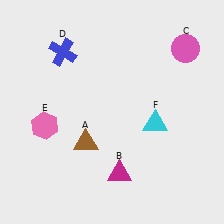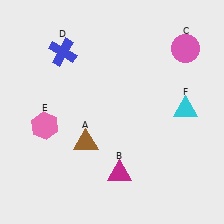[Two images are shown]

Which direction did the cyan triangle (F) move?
The cyan triangle (F) moved right.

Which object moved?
The cyan triangle (F) moved right.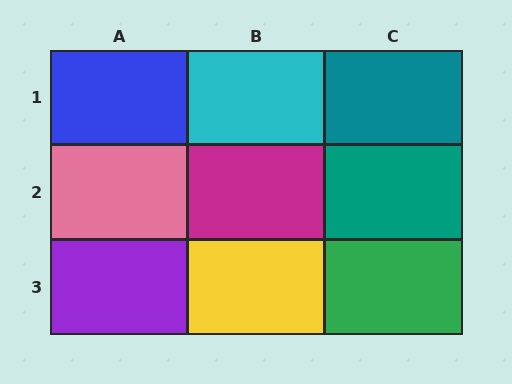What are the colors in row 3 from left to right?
Purple, yellow, green.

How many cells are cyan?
1 cell is cyan.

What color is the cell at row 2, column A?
Pink.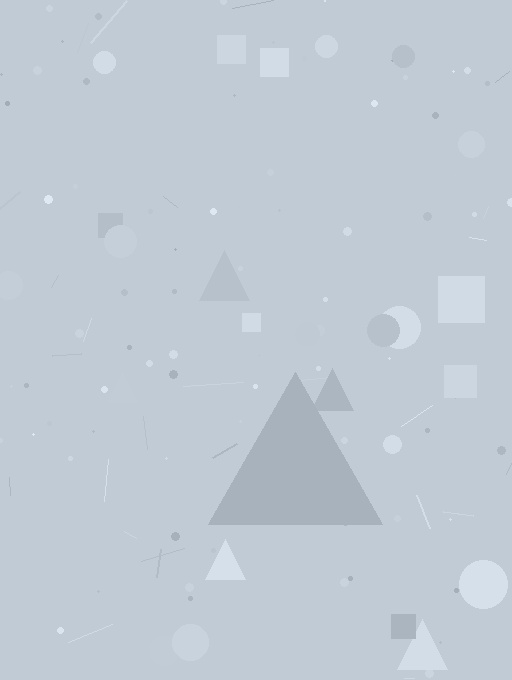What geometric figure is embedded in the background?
A triangle is embedded in the background.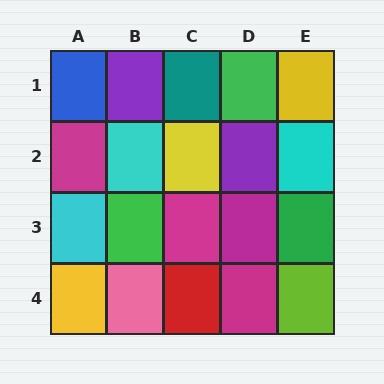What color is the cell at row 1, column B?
Purple.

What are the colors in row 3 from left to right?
Cyan, green, magenta, magenta, green.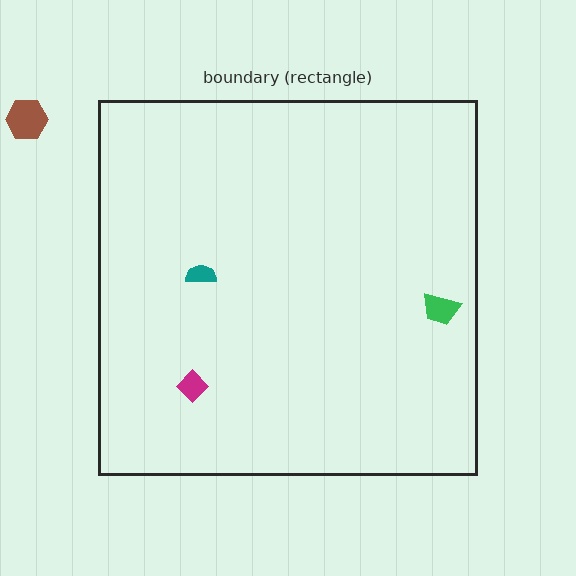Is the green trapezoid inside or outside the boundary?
Inside.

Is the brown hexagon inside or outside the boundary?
Outside.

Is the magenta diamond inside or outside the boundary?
Inside.